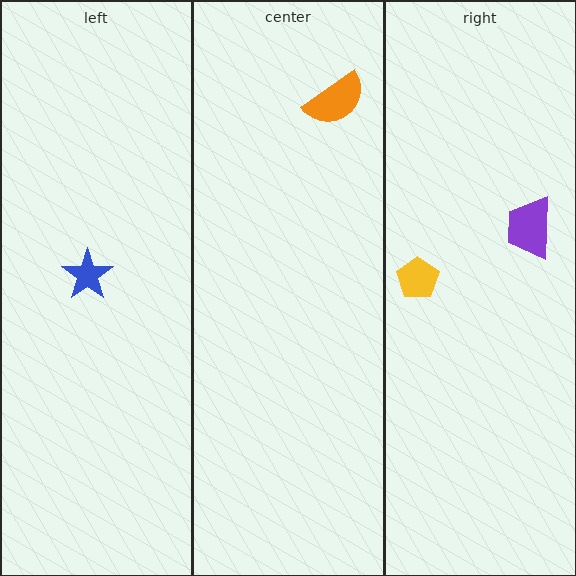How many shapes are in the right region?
2.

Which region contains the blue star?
The left region.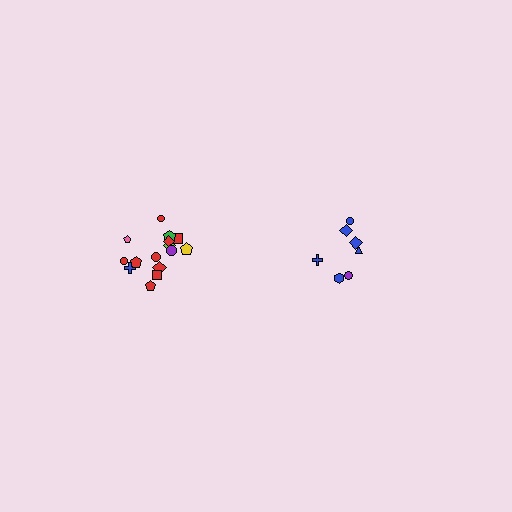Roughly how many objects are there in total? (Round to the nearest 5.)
Roughly 20 objects in total.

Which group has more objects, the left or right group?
The left group.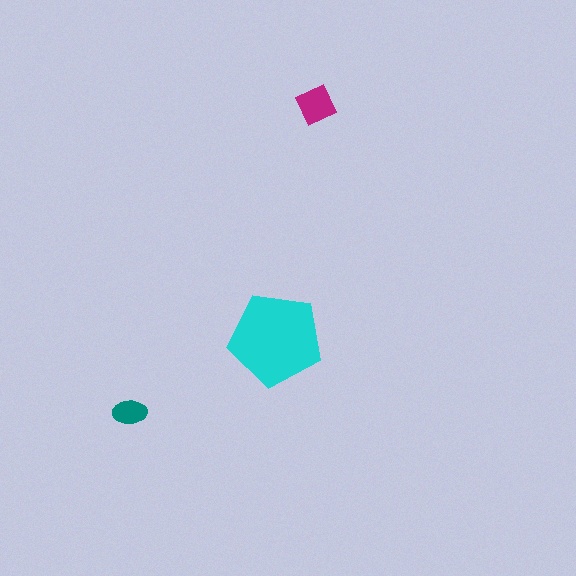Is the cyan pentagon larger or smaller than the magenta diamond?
Larger.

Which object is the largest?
The cyan pentagon.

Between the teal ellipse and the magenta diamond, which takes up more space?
The magenta diamond.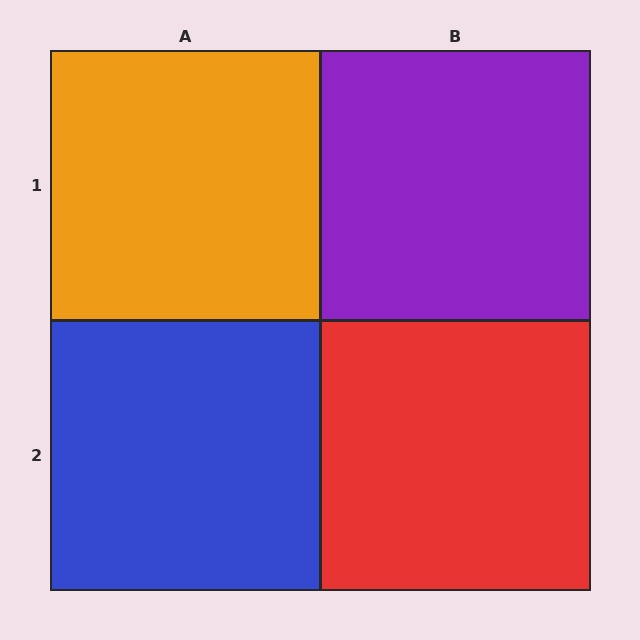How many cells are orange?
1 cell is orange.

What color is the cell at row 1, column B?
Purple.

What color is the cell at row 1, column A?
Orange.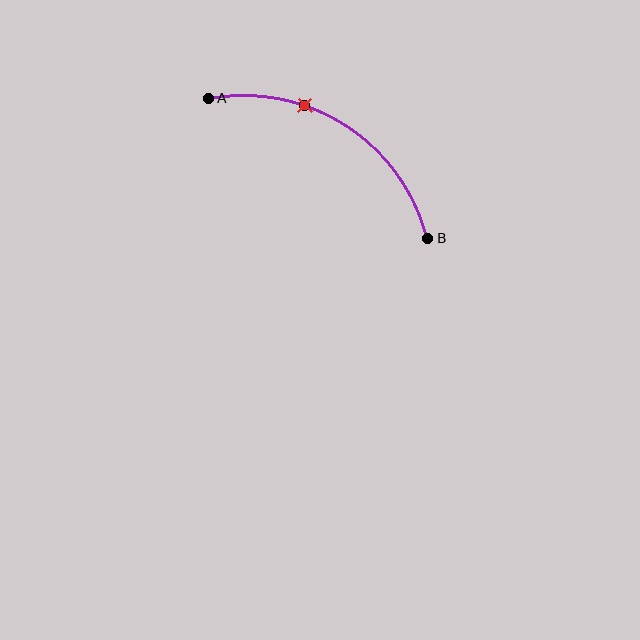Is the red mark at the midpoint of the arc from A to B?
No. The red mark lies on the arc but is closer to endpoint A. The arc midpoint would be at the point on the curve equidistant along the arc from both A and B.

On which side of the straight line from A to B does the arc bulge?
The arc bulges above the straight line connecting A and B.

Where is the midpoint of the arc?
The arc midpoint is the point on the curve farthest from the straight line joining A and B. It sits above that line.